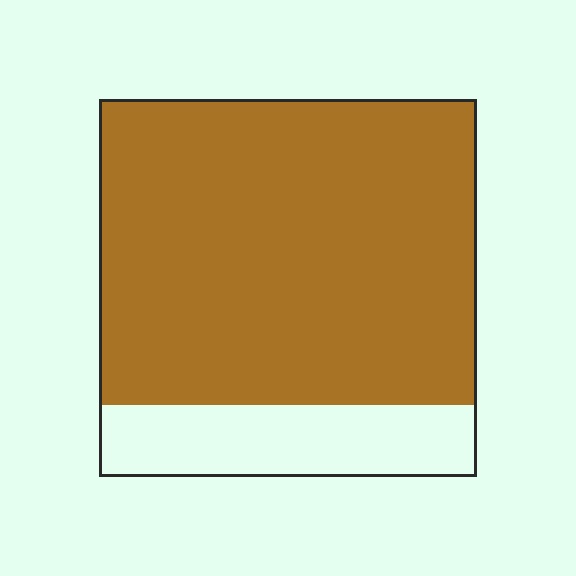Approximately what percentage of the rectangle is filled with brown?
Approximately 80%.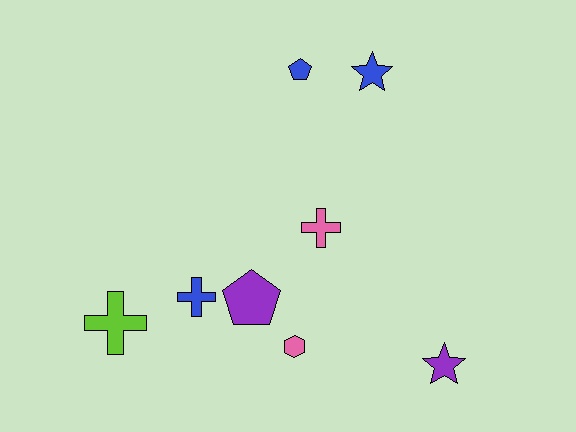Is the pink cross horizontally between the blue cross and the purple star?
Yes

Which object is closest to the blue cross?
The purple pentagon is closest to the blue cross.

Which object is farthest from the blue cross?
The blue star is farthest from the blue cross.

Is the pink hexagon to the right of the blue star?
No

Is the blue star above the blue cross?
Yes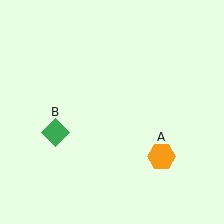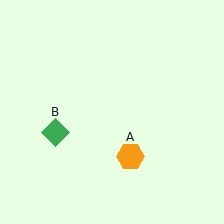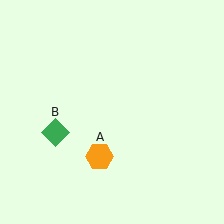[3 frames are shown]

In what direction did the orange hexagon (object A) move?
The orange hexagon (object A) moved left.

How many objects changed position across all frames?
1 object changed position: orange hexagon (object A).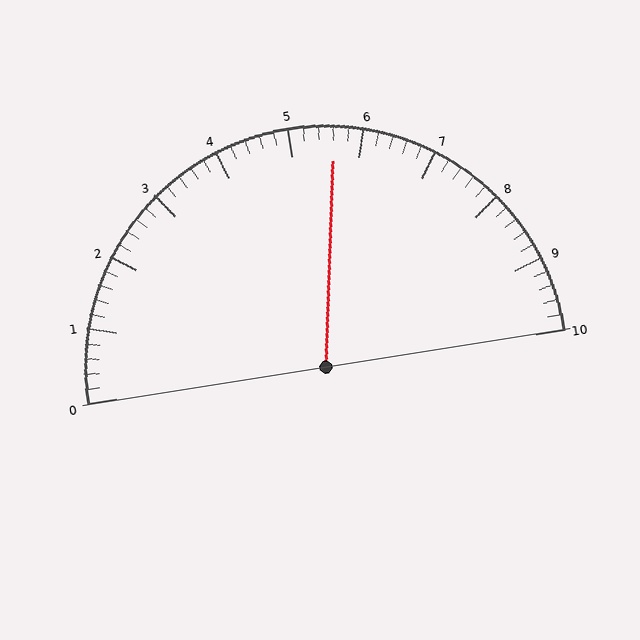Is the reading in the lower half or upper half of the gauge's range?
The reading is in the upper half of the range (0 to 10).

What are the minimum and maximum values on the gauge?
The gauge ranges from 0 to 10.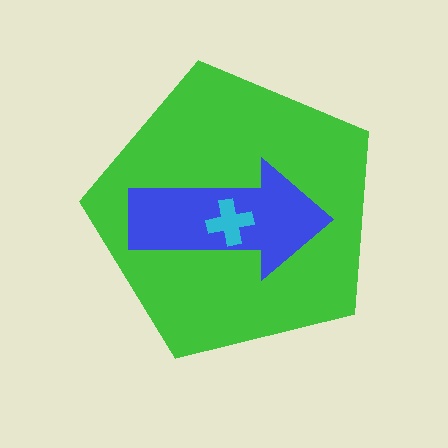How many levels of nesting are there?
3.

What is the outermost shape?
The green pentagon.